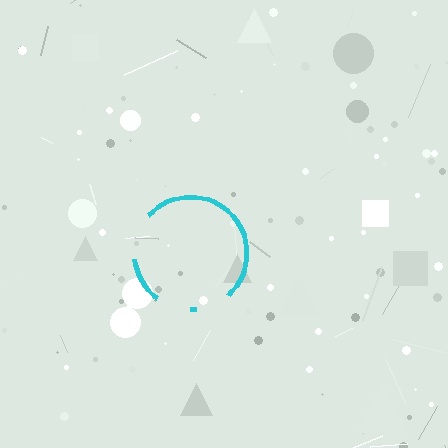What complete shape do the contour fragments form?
The contour fragments form a circle.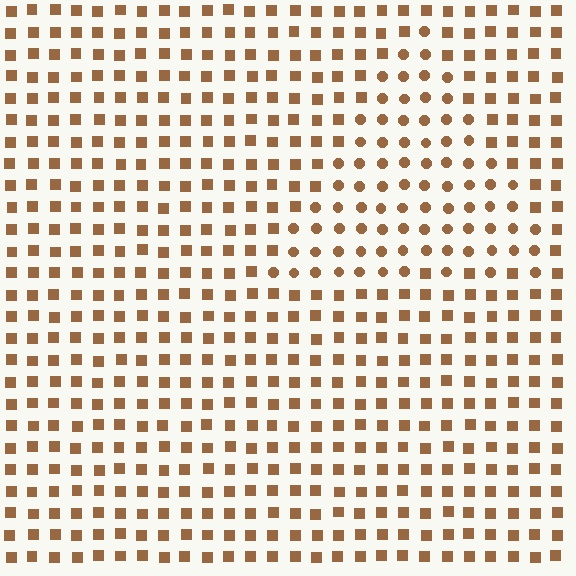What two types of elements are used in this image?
The image uses circles inside the triangle region and squares outside it.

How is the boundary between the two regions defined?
The boundary is defined by a change in element shape: circles inside vs. squares outside. All elements share the same color and spacing.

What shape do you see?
I see a triangle.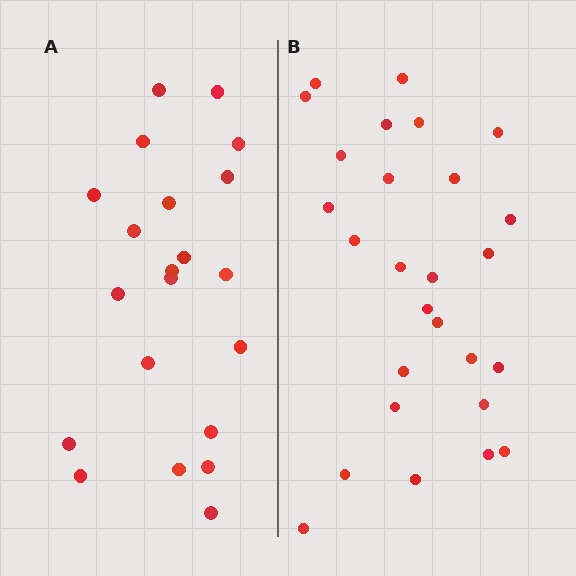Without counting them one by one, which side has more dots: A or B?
Region B (the right region) has more dots.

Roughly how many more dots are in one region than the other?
Region B has about 6 more dots than region A.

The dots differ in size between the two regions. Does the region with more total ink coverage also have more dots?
No. Region A has more total ink coverage because its dots are larger, but region B actually contains more individual dots. Total area can be misleading — the number of items is what matters here.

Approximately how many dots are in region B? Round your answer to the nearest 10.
About 30 dots. (The exact count is 27, which rounds to 30.)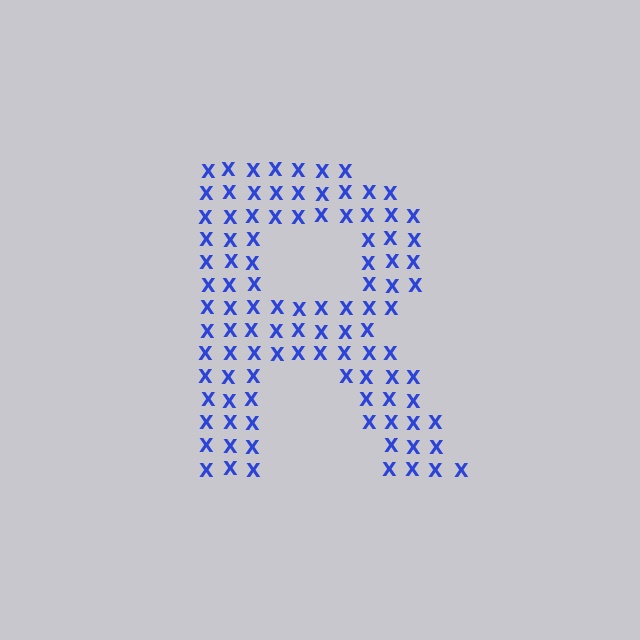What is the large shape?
The large shape is the letter R.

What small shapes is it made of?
It is made of small letter X's.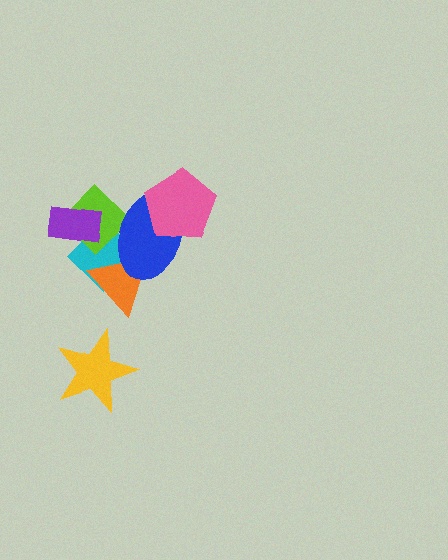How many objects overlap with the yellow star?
0 objects overlap with the yellow star.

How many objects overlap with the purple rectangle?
2 objects overlap with the purple rectangle.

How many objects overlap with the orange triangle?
2 objects overlap with the orange triangle.